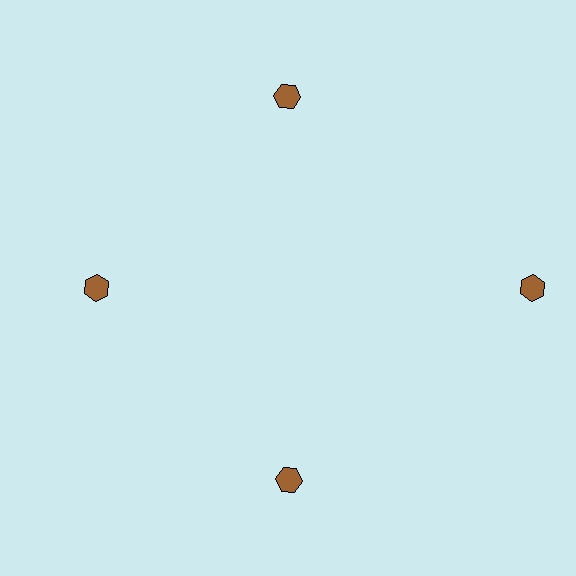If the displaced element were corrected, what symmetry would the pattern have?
It would have 4-fold rotational symmetry — the pattern would map onto itself every 90 degrees.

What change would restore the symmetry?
The symmetry would be restored by moving it inward, back onto the ring so that all 4 hexagons sit at equal angles and equal distance from the center.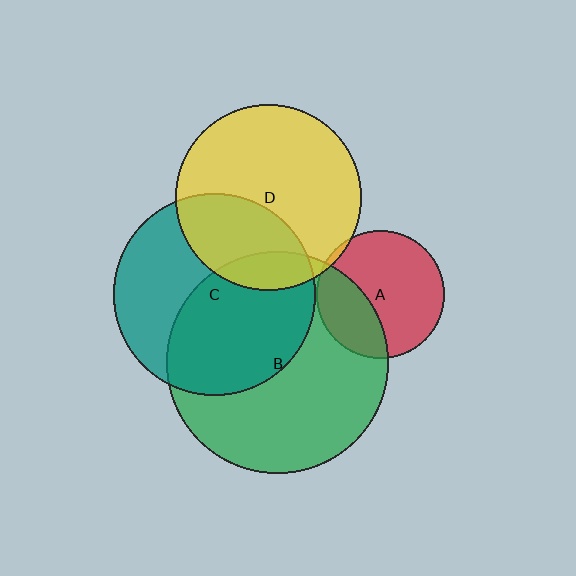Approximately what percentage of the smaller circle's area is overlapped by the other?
Approximately 10%.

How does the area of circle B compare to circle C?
Approximately 1.2 times.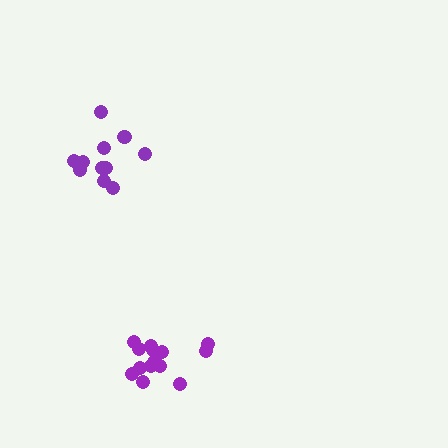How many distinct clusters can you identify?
There are 2 distinct clusters.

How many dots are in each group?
Group 1: 14 dots, Group 2: 11 dots (25 total).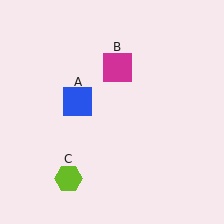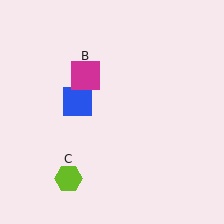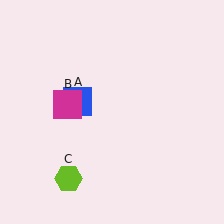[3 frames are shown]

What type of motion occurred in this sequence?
The magenta square (object B) rotated counterclockwise around the center of the scene.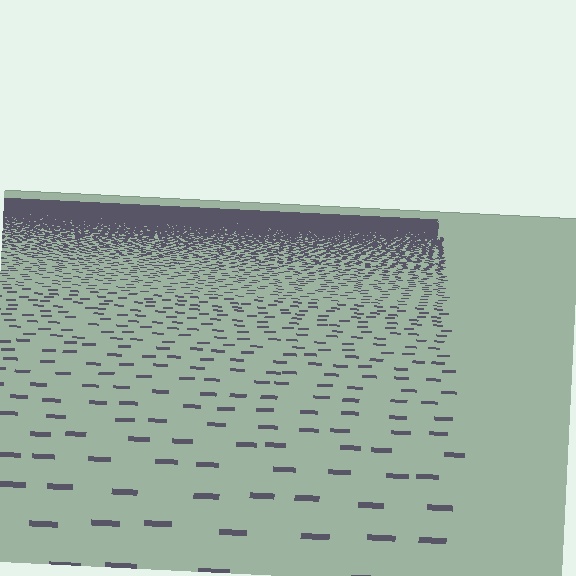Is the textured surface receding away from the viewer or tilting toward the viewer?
The surface is receding away from the viewer. Texture elements get smaller and denser toward the top.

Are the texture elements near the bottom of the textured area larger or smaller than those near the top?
Larger. Near the bottom, elements are closer to the viewer and appear at a bigger on-screen size.